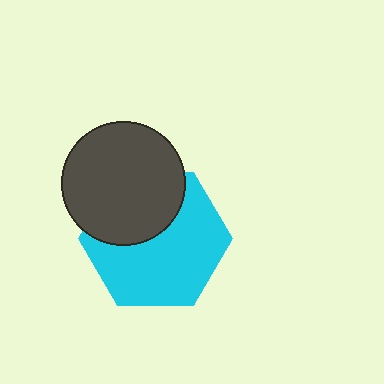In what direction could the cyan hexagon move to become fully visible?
The cyan hexagon could move down. That would shift it out from behind the dark gray circle entirely.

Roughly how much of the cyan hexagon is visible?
About half of it is visible (roughly 64%).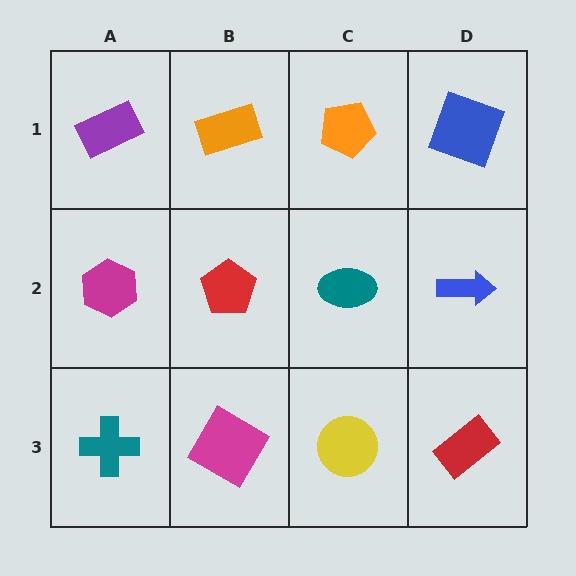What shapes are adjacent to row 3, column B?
A red pentagon (row 2, column B), a teal cross (row 3, column A), a yellow circle (row 3, column C).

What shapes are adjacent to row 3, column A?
A magenta hexagon (row 2, column A), a magenta diamond (row 3, column B).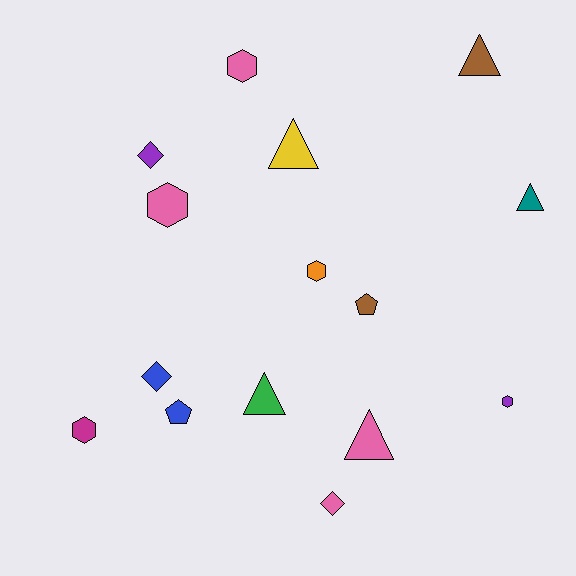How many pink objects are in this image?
There are 4 pink objects.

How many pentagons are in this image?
There are 2 pentagons.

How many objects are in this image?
There are 15 objects.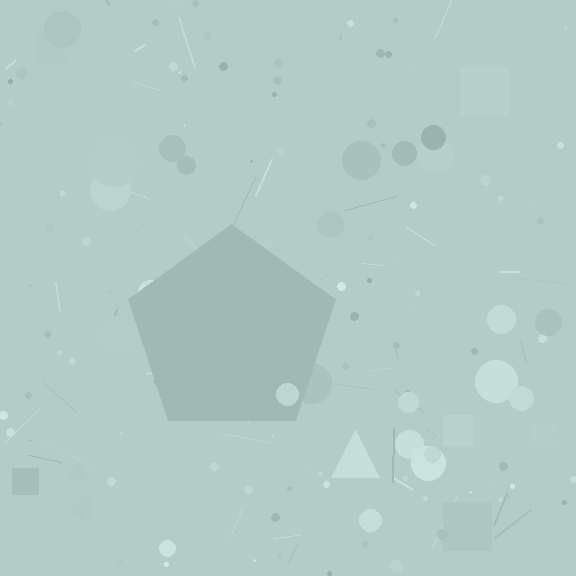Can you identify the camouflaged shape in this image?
The camouflaged shape is a pentagon.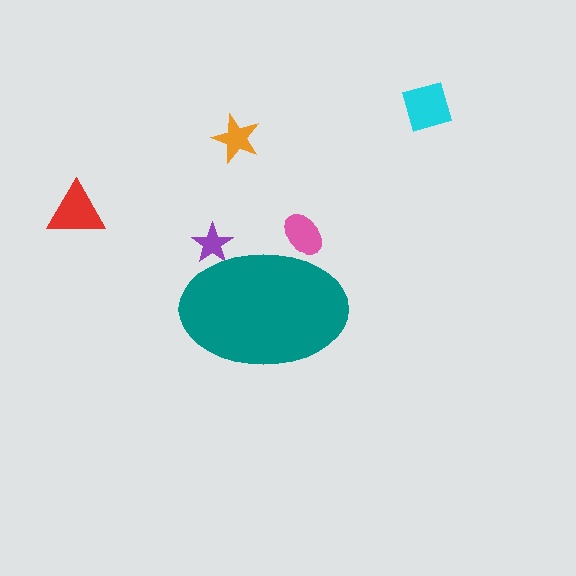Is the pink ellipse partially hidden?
Yes, the pink ellipse is partially hidden behind the teal ellipse.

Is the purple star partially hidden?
Yes, the purple star is partially hidden behind the teal ellipse.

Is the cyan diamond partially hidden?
No, the cyan diamond is fully visible.